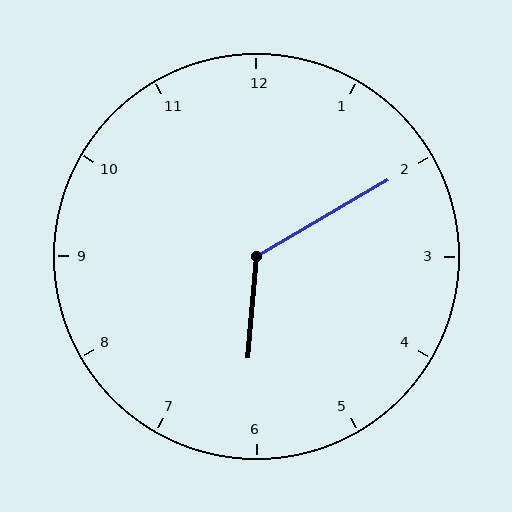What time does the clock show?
6:10.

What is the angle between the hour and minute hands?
Approximately 125 degrees.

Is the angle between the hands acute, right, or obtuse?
It is obtuse.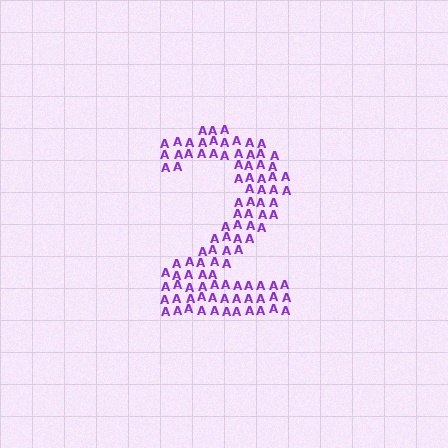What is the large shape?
The large shape is the digit 2.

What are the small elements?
The small elements are letter A's.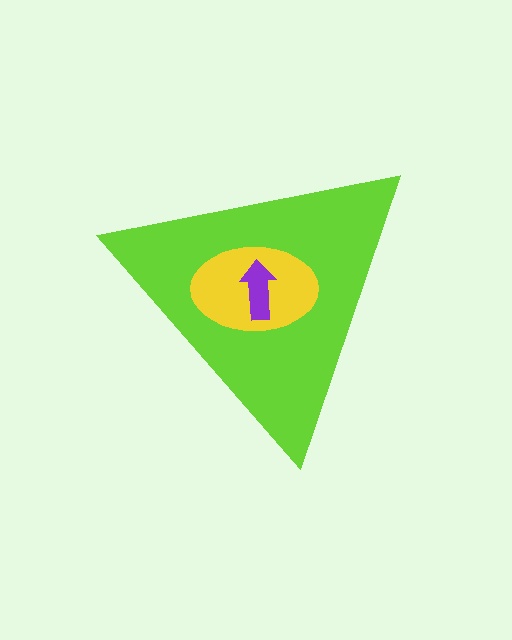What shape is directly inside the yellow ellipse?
The purple arrow.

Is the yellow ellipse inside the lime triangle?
Yes.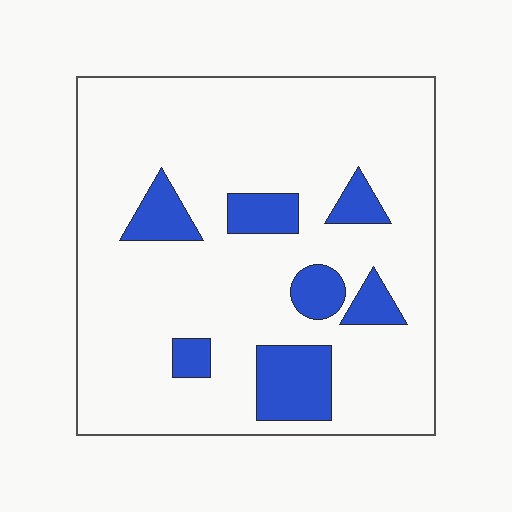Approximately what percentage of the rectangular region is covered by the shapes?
Approximately 15%.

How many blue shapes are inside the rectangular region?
7.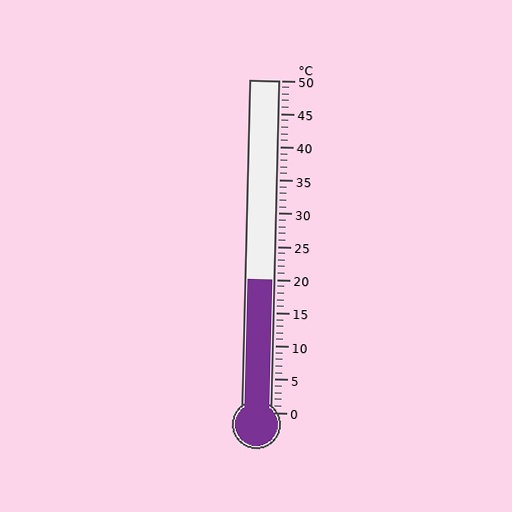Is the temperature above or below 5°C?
The temperature is above 5°C.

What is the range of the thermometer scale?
The thermometer scale ranges from 0°C to 50°C.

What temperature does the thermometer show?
The thermometer shows approximately 20°C.